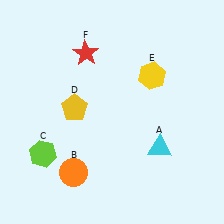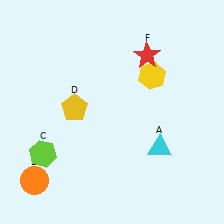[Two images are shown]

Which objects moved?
The objects that moved are: the orange circle (B), the red star (F).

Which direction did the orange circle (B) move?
The orange circle (B) moved left.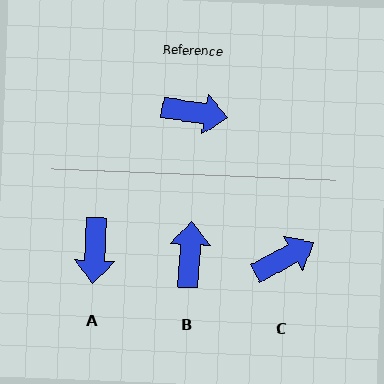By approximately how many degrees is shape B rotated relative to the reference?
Approximately 96 degrees counter-clockwise.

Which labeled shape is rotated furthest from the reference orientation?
B, about 96 degrees away.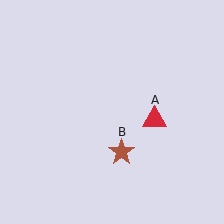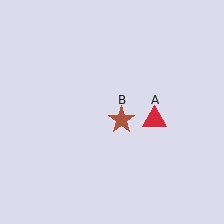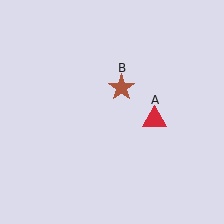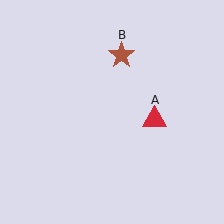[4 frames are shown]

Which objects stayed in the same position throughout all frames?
Red triangle (object A) remained stationary.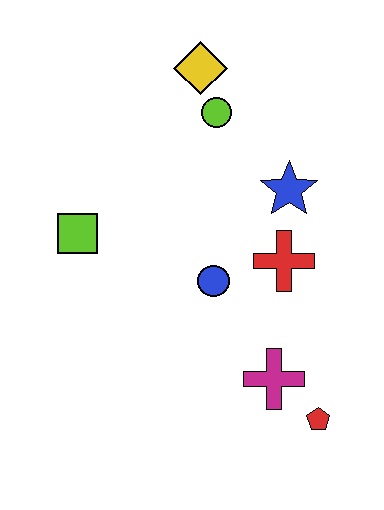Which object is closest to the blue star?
The red cross is closest to the blue star.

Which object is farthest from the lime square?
The red pentagon is farthest from the lime square.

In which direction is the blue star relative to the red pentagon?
The blue star is above the red pentagon.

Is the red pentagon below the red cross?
Yes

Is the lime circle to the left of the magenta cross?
Yes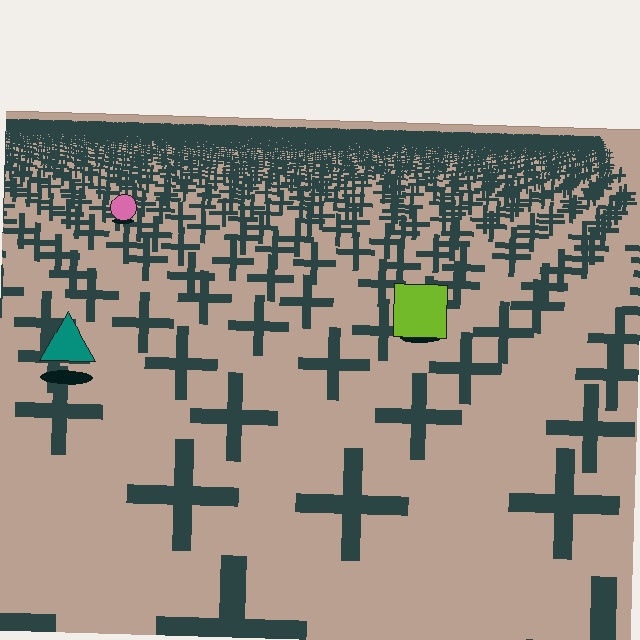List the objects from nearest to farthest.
From nearest to farthest: the teal triangle, the lime square, the pink circle.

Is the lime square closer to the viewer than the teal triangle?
No. The teal triangle is closer — you can tell from the texture gradient: the ground texture is coarser near it.